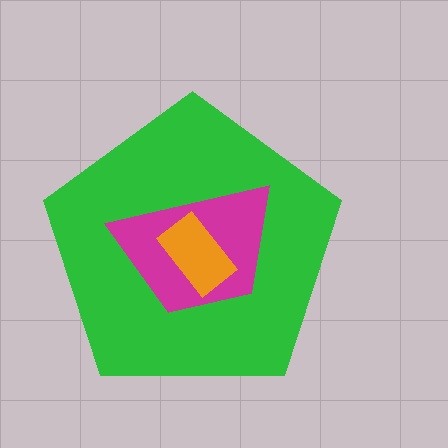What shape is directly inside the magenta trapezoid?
The orange rectangle.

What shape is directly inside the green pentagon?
The magenta trapezoid.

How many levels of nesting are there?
3.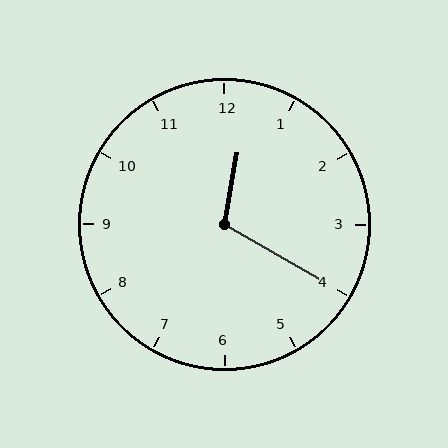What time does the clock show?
12:20.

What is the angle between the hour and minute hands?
Approximately 110 degrees.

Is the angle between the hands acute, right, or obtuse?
It is obtuse.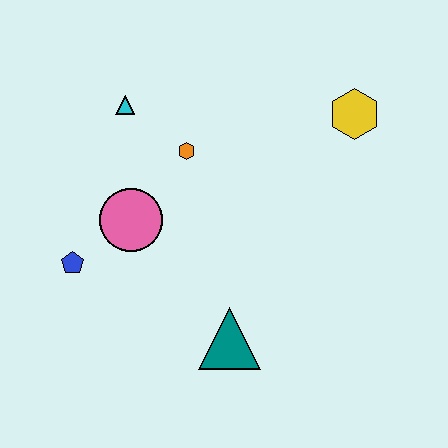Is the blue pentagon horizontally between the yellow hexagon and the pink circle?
No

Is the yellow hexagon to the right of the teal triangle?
Yes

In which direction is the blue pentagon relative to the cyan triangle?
The blue pentagon is below the cyan triangle.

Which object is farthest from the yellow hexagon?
The blue pentagon is farthest from the yellow hexagon.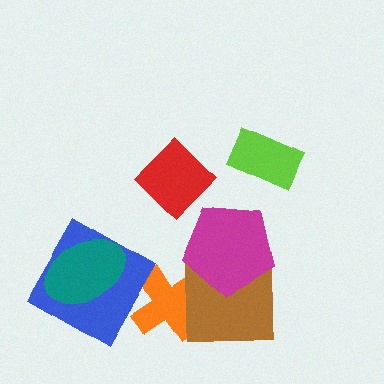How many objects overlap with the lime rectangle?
0 objects overlap with the lime rectangle.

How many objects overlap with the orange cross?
1 object overlaps with the orange cross.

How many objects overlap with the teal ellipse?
1 object overlaps with the teal ellipse.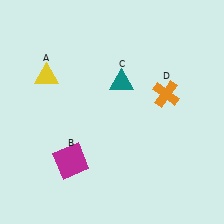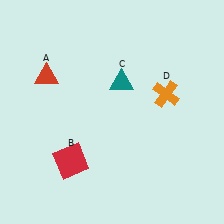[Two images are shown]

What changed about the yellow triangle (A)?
In Image 1, A is yellow. In Image 2, it changed to red.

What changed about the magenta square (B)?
In Image 1, B is magenta. In Image 2, it changed to red.